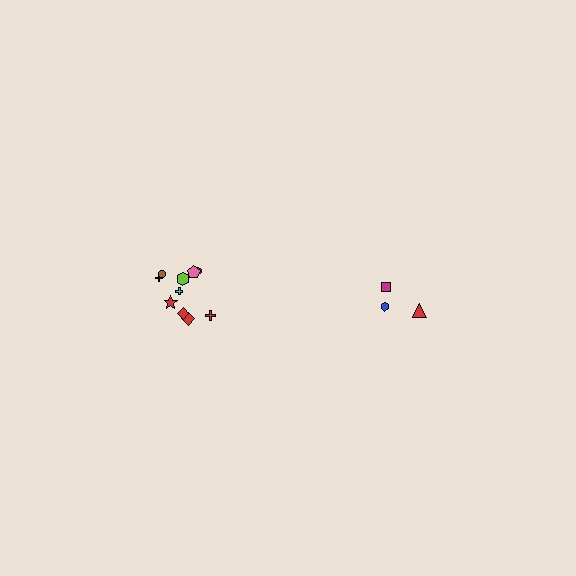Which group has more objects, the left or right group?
The left group.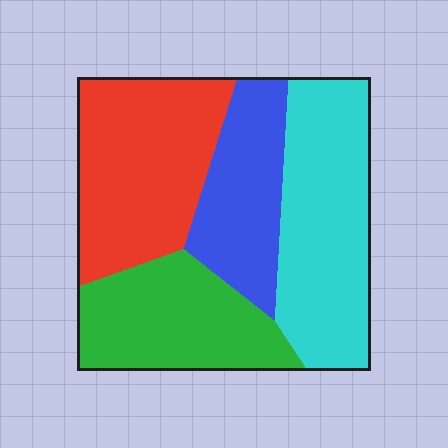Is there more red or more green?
Red.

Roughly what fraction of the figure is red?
Red takes up between a quarter and a half of the figure.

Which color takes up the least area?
Blue, at roughly 20%.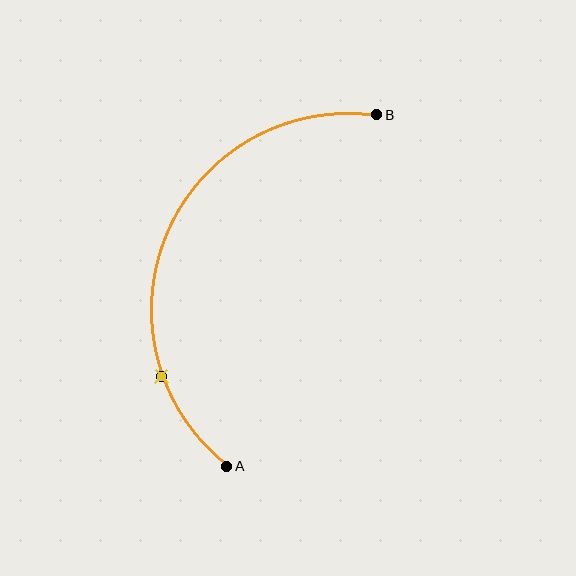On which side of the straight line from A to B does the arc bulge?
The arc bulges to the left of the straight line connecting A and B.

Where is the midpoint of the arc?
The arc midpoint is the point on the curve farthest from the straight line joining A and B. It sits to the left of that line.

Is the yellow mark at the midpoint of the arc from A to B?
No. The yellow mark lies on the arc but is closer to endpoint A. The arc midpoint would be at the point on the curve equidistant along the arc from both A and B.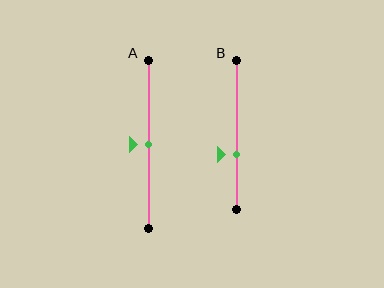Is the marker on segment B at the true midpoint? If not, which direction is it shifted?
No, the marker on segment B is shifted downward by about 13% of the segment length.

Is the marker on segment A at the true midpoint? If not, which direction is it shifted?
Yes, the marker on segment A is at the true midpoint.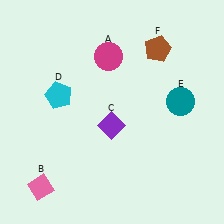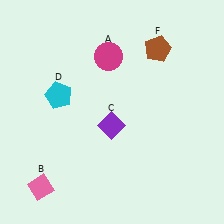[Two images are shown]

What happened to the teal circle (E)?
The teal circle (E) was removed in Image 2. It was in the top-right area of Image 1.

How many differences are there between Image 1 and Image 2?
There is 1 difference between the two images.